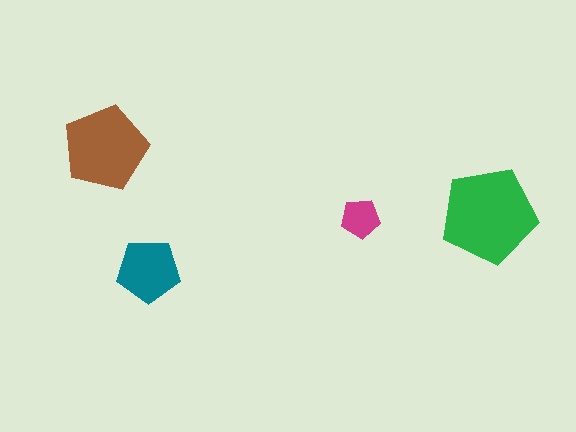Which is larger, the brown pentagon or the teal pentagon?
The brown one.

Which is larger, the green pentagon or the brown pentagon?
The green one.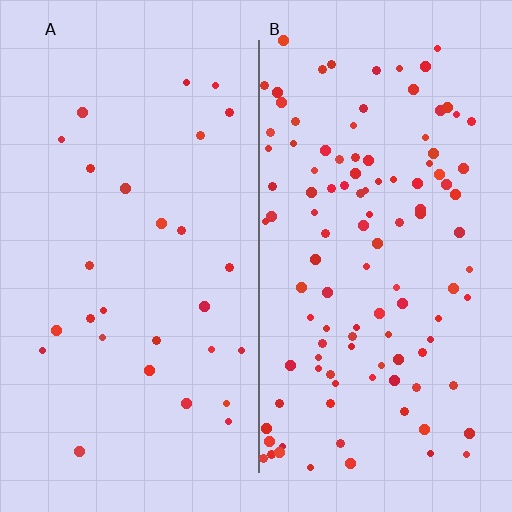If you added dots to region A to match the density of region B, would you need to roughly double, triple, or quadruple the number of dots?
Approximately quadruple.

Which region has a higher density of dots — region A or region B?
B (the right).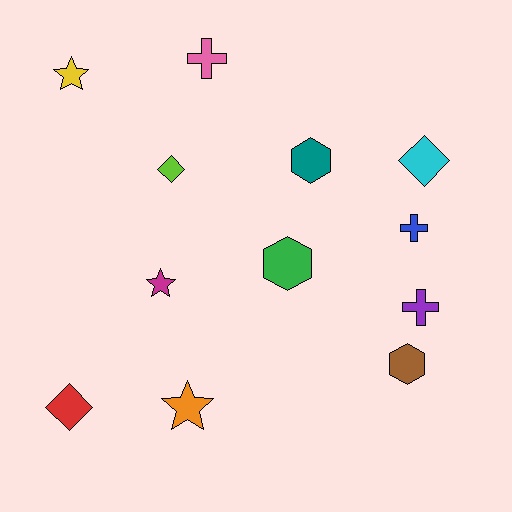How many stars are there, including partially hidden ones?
There are 3 stars.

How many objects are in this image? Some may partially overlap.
There are 12 objects.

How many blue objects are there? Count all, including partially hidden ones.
There is 1 blue object.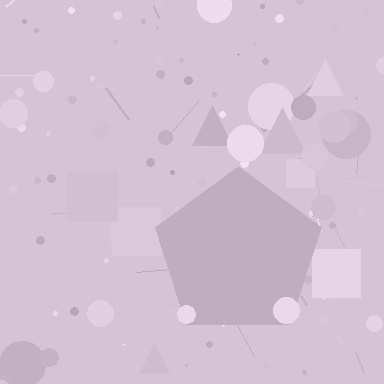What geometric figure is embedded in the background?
A pentagon is embedded in the background.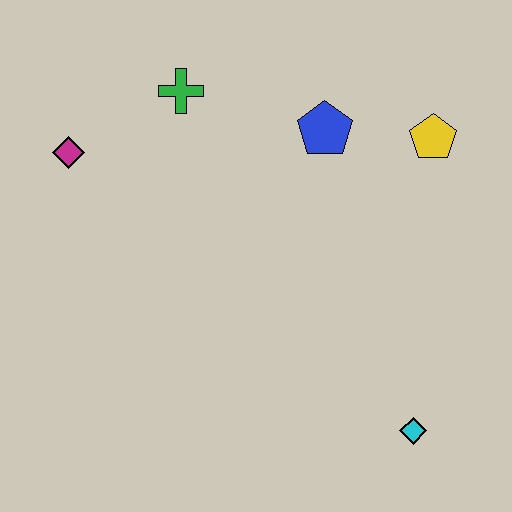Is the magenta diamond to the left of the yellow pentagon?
Yes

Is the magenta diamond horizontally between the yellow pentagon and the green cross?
No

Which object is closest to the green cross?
The magenta diamond is closest to the green cross.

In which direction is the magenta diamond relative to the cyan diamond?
The magenta diamond is to the left of the cyan diamond.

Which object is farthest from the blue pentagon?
The cyan diamond is farthest from the blue pentagon.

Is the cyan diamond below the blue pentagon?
Yes